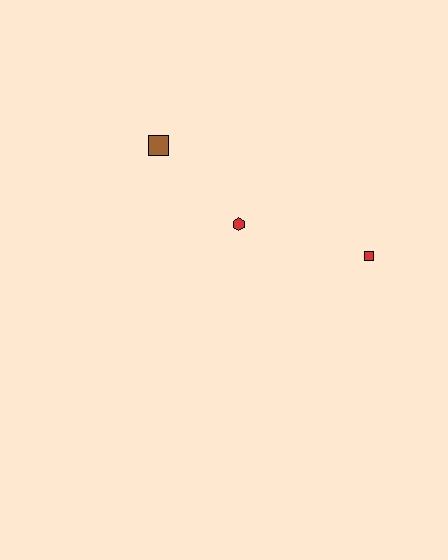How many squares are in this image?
There are 2 squares.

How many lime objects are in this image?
There are no lime objects.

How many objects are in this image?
There are 3 objects.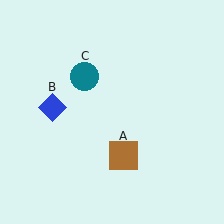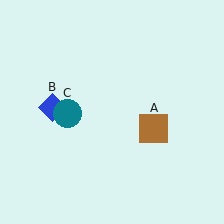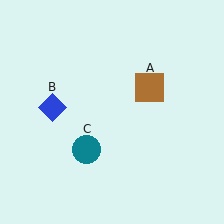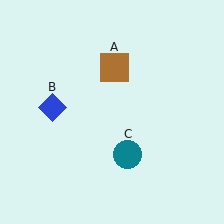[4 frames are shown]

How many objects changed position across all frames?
2 objects changed position: brown square (object A), teal circle (object C).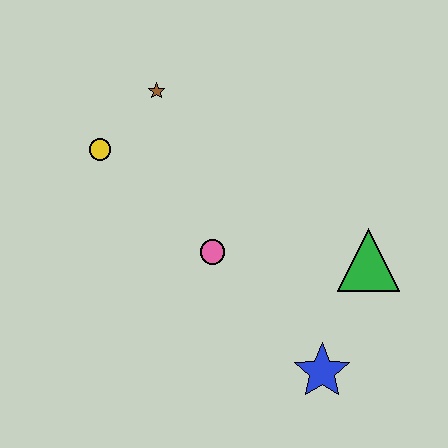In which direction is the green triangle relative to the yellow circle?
The green triangle is to the right of the yellow circle.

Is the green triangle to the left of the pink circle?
No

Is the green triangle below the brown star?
Yes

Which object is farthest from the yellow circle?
The blue star is farthest from the yellow circle.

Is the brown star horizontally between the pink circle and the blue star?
No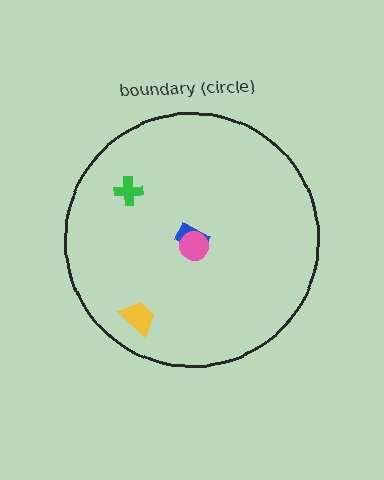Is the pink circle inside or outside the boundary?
Inside.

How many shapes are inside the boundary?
4 inside, 0 outside.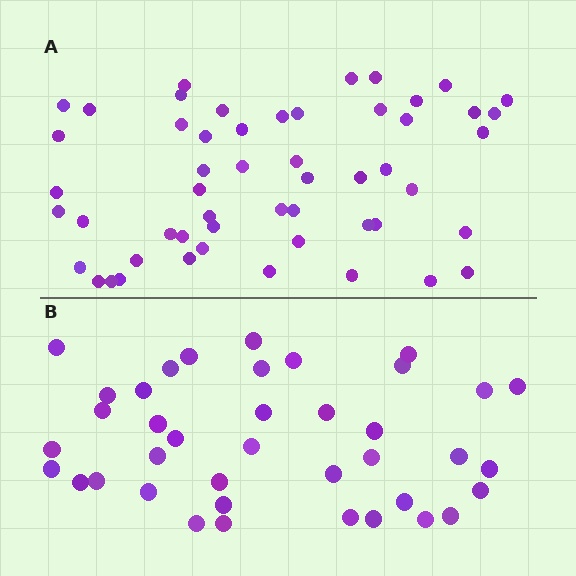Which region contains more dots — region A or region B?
Region A (the top region) has more dots.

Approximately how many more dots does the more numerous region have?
Region A has approximately 15 more dots than region B.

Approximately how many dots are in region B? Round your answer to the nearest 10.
About 40 dots. (The exact count is 39, which rounds to 40.)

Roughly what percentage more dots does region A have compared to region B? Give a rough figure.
About 35% more.